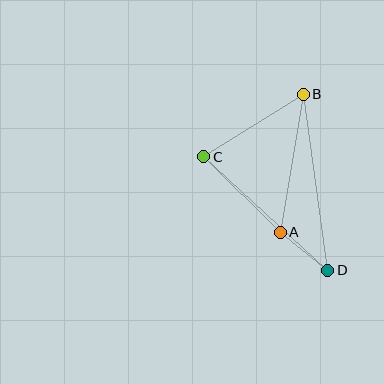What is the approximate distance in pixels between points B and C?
The distance between B and C is approximately 117 pixels.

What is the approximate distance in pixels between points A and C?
The distance between A and C is approximately 108 pixels.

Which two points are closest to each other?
Points A and D are closest to each other.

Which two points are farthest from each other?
Points B and D are farthest from each other.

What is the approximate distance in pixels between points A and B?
The distance between A and B is approximately 140 pixels.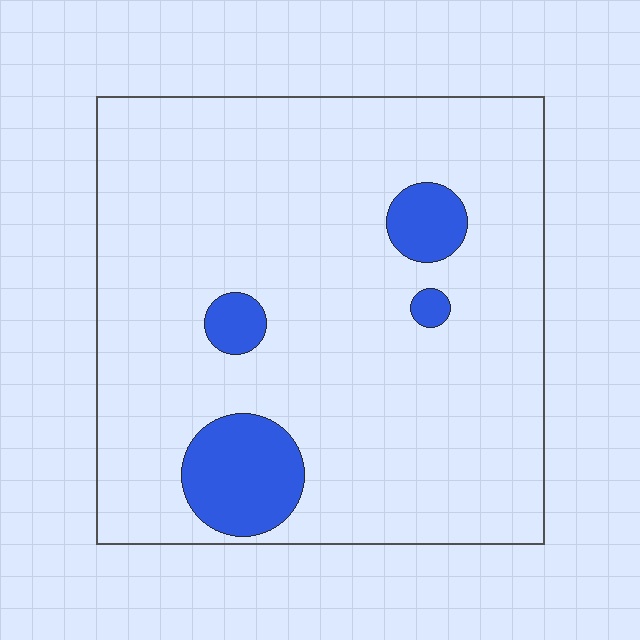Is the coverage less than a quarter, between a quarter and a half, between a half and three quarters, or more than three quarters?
Less than a quarter.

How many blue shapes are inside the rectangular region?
4.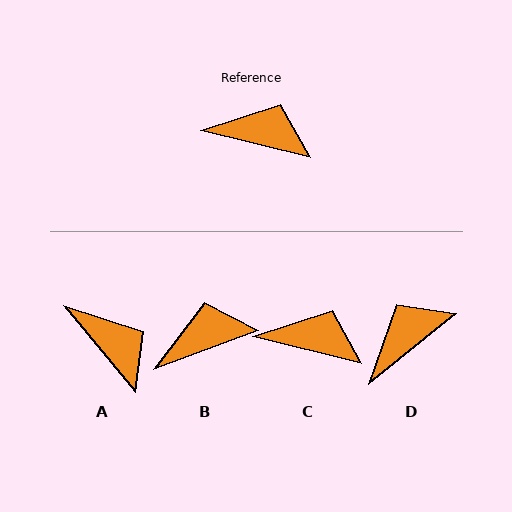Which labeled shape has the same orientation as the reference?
C.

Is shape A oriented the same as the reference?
No, it is off by about 36 degrees.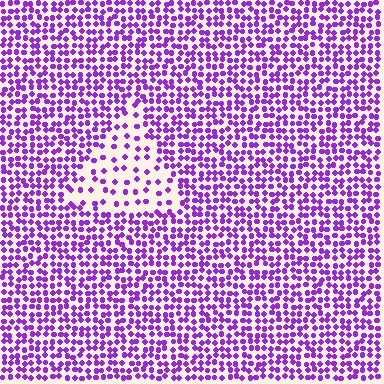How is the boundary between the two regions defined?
The boundary is defined by a change in element density (approximately 2.4x ratio). All elements are the same color, size, and shape.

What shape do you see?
I see a triangle.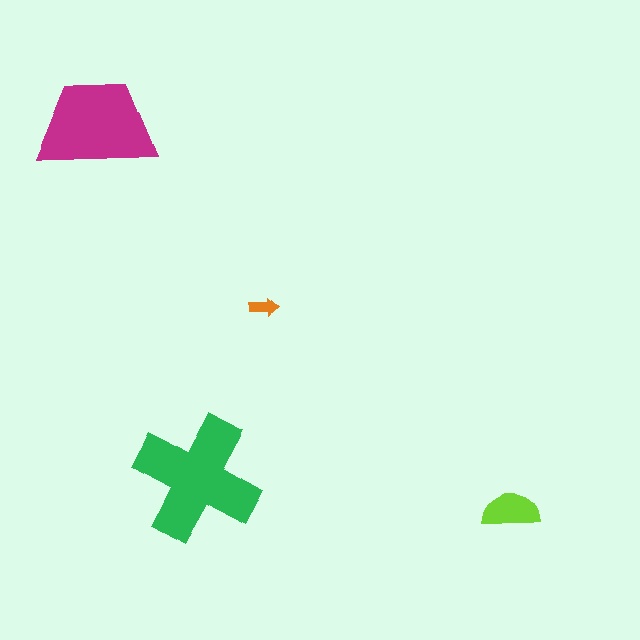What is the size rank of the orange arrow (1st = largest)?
4th.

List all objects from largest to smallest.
The green cross, the magenta trapezoid, the lime semicircle, the orange arrow.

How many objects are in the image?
There are 4 objects in the image.